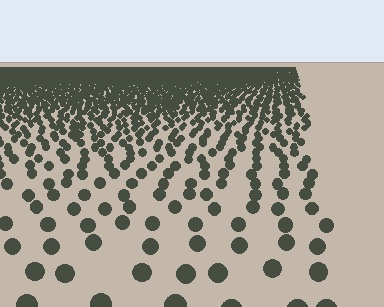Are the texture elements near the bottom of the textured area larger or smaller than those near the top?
Larger. Near the bottom, elements are closer to the viewer and appear at a bigger on-screen size.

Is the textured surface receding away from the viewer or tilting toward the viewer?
The surface is receding away from the viewer. Texture elements get smaller and denser toward the top.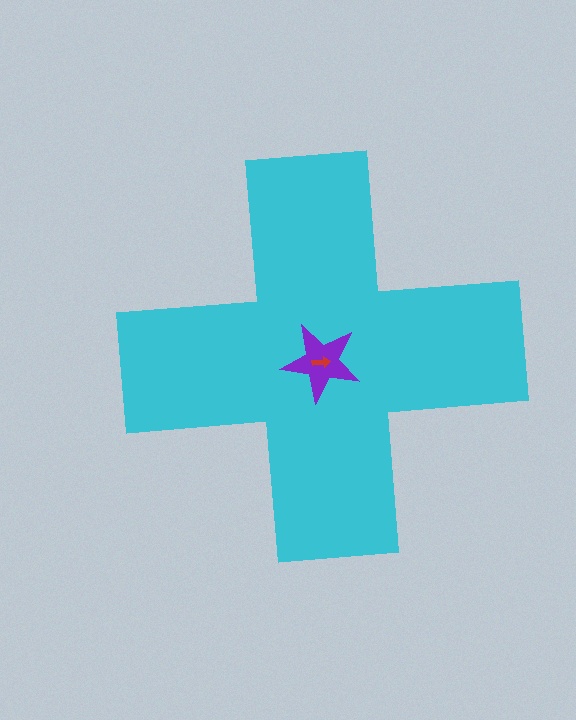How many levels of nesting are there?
3.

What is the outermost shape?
The cyan cross.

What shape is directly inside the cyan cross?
The purple star.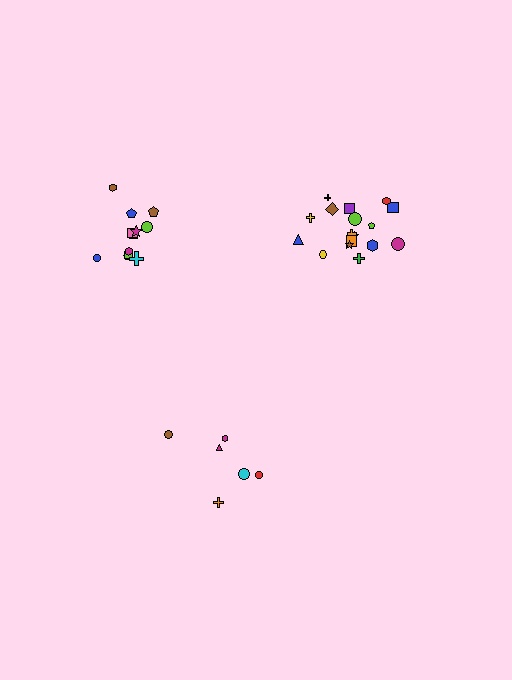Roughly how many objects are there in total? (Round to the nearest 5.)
Roughly 35 objects in total.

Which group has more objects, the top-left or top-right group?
The top-right group.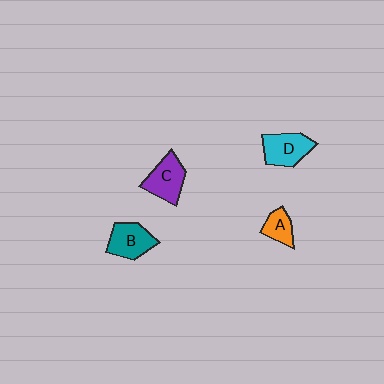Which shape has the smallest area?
Shape A (orange).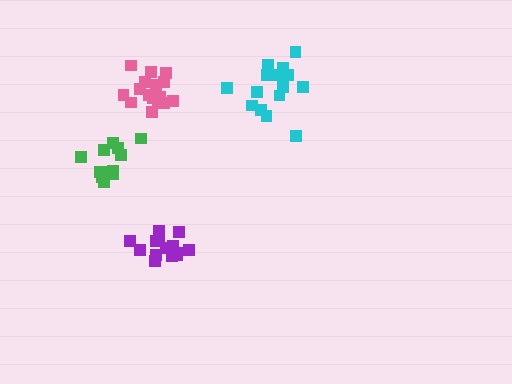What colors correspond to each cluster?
The clusters are colored: cyan, pink, purple, green.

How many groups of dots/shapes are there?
There are 4 groups.